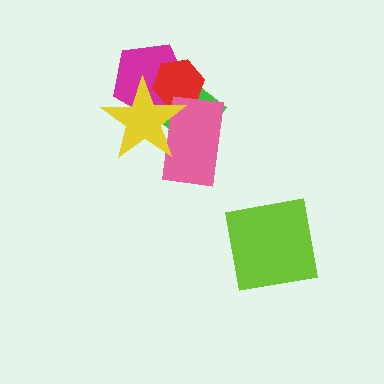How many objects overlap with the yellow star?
4 objects overlap with the yellow star.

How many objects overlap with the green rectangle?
4 objects overlap with the green rectangle.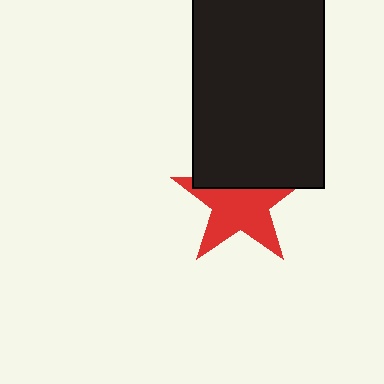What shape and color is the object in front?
The object in front is a black rectangle.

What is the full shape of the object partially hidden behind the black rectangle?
The partially hidden object is a red star.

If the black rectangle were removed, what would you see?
You would see the complete red star.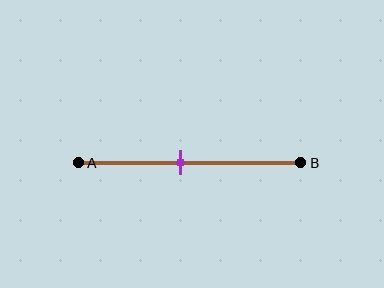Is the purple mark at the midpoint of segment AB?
No, the mark is at about 45% from A, not at the 50% midpoint.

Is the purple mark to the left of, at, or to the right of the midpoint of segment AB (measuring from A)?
The purple mark is to the left of the midpoint of segment AB.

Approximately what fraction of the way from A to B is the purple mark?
The purple mark is approximately 45% of the way from A to B.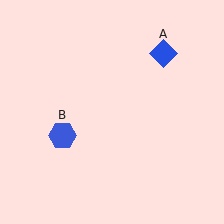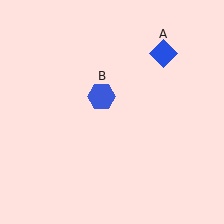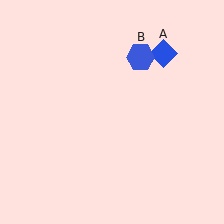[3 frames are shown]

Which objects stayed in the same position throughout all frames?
Blue diamond (object A) remained stationary.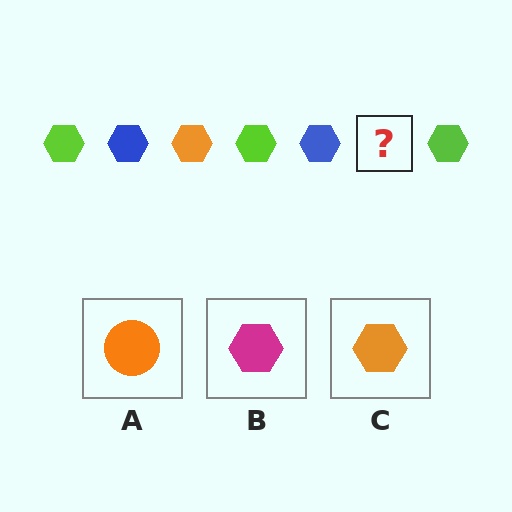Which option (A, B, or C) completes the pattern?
C.